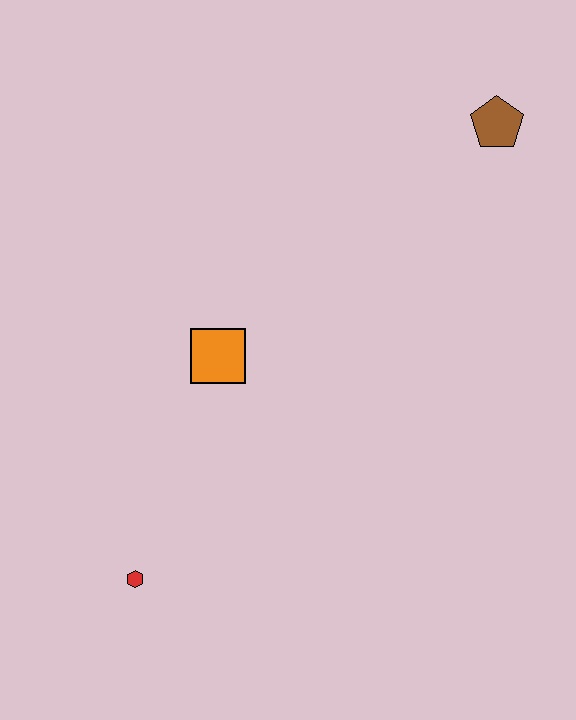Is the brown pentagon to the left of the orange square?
No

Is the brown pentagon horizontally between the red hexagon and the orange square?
No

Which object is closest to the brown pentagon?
The orange square is closest to the brown pentagon.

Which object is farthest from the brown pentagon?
The red hexagon is farthest from the brown pentagon.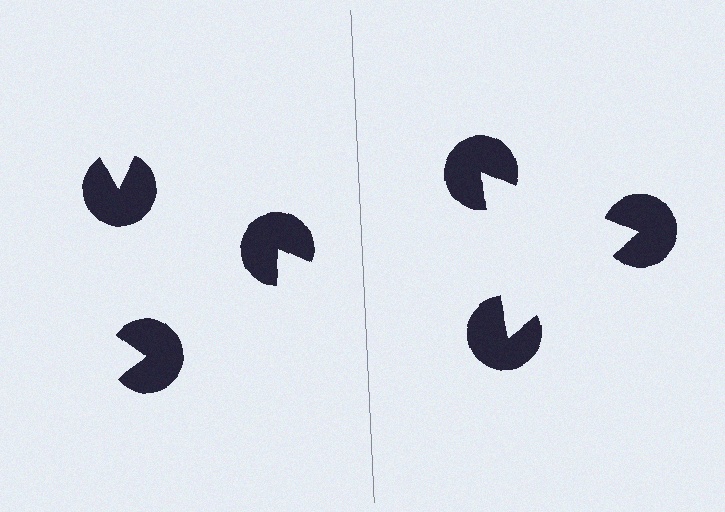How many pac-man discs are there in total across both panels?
6 — 3 on each side.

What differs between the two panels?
The pac-man discs are positioned identically on both sides; only the wedge orientations differ. On the right they align to a triangle; on the left they are misaligned.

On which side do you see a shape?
An illusory triangle appears on the right side. On the left side the wedge cuts are rotated, so no coherent shape forms.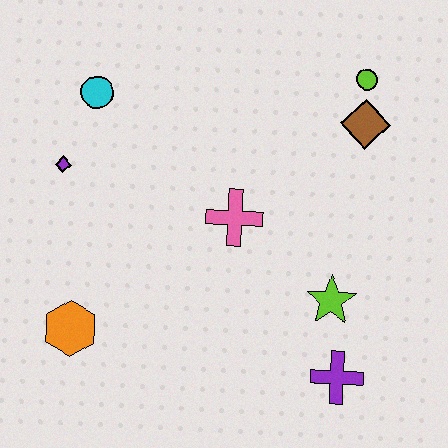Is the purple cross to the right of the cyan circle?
Yes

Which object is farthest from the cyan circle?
The purple cross is farthest from the cyan circle.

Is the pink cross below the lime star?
No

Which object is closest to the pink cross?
The lime star is closest to the pink cross.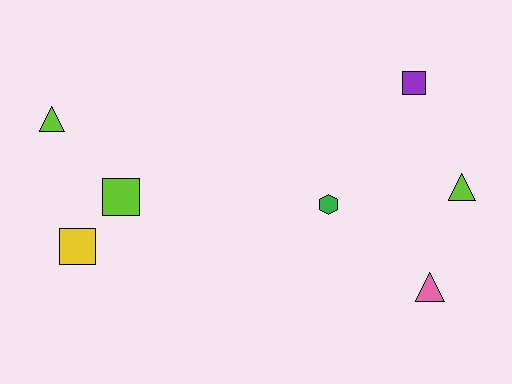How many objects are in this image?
There are 7 objects.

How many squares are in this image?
There are 3 squares.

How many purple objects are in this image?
There is 1 purple object.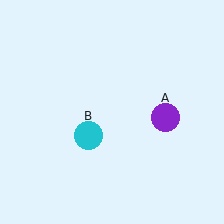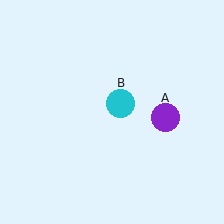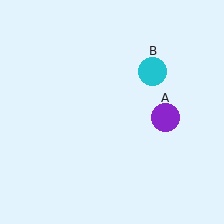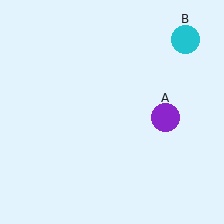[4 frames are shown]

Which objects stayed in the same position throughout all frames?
Purple circle (object A) remained stationary.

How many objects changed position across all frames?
1 object changed position: cyan circle (object B).